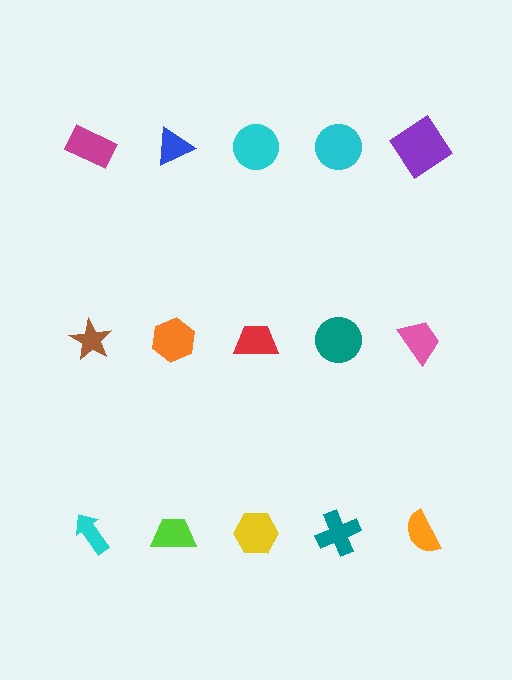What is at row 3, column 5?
An orange semicircle.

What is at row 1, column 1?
A magenta rectangle.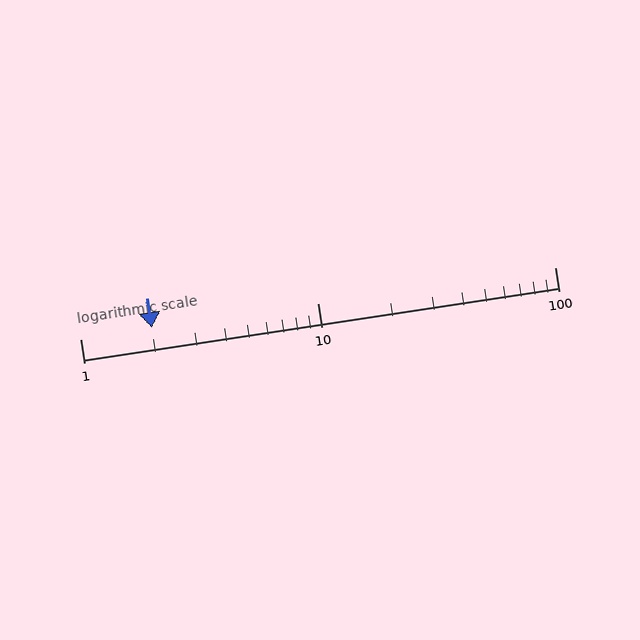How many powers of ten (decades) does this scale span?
The scale spans 2 decades, from 1 to 100.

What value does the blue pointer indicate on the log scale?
The pointer indicates approximately 2.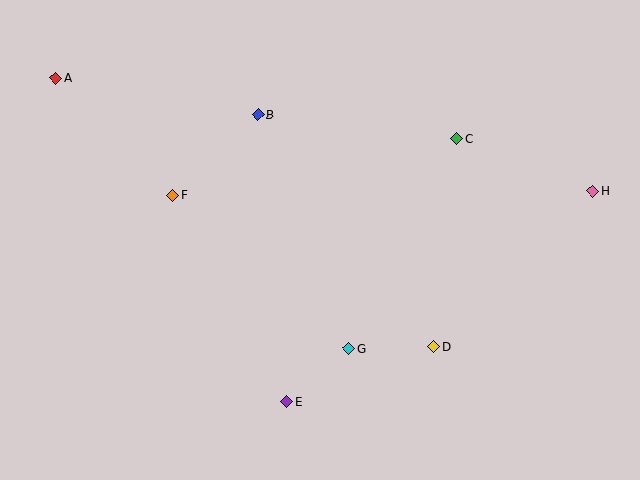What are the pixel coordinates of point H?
Point H is at (593, 191).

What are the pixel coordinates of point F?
Point F is at (172, 195).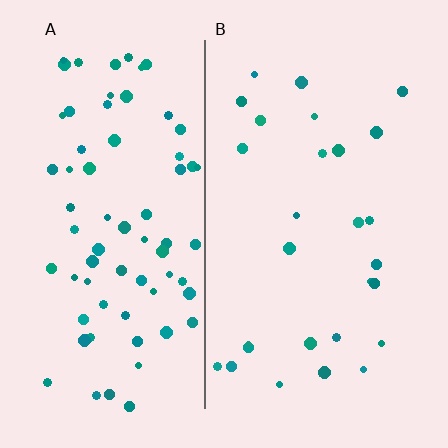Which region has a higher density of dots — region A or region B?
A (the left).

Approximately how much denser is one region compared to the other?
Approximately 2.5× — region A over region B.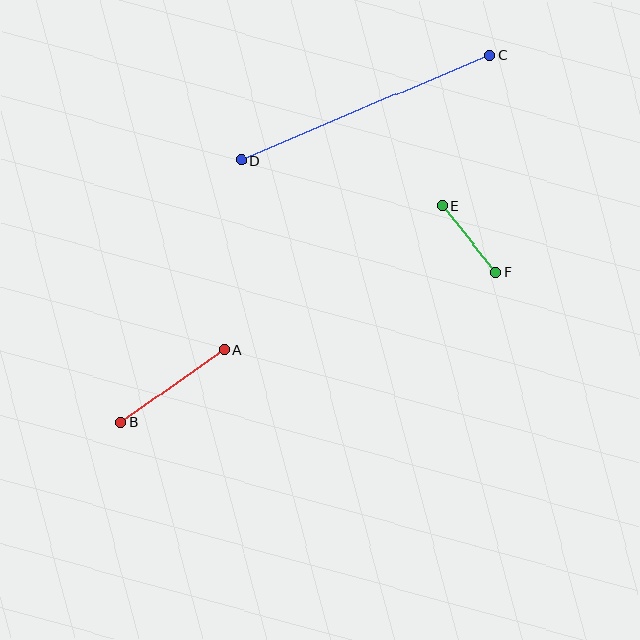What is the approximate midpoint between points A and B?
The midpoint is at approximately (173, 386) pixels.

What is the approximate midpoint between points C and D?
The midpoint is at approximately (366, 108) pixels.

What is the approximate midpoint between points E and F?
The midpoint is at approximately (469, 239) pixels.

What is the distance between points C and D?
The distance is approximately 270 pixels.